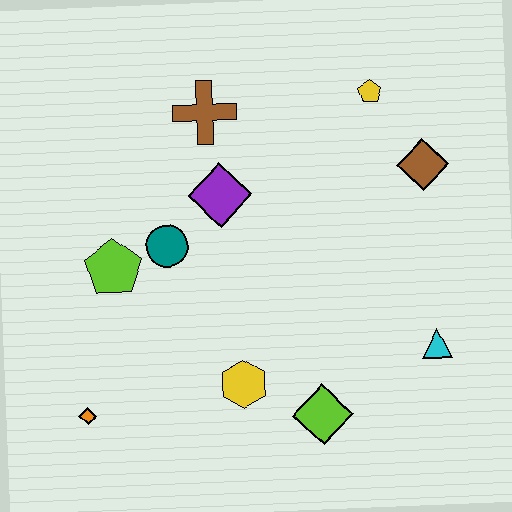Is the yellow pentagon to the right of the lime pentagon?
Yes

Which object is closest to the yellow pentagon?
The brown diamond is closest to the yellow pentagon.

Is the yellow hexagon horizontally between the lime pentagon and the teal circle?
No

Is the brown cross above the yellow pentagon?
No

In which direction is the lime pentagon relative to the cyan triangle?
The lime pentagon is to the left of the cyan triangle.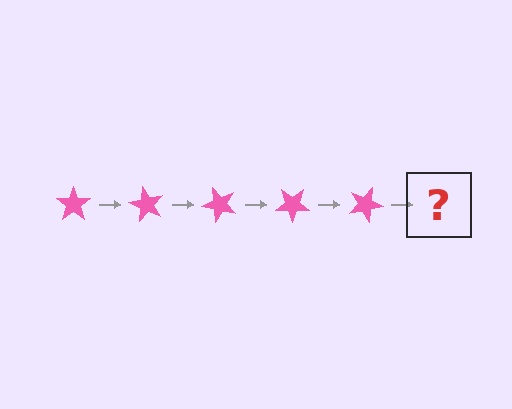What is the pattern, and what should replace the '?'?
The pattern is that the star rotates 60 degrees each step. The '?' should be a pink star rotated 300 degrees.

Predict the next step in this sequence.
The next step is a pink star rotated 300 degrees.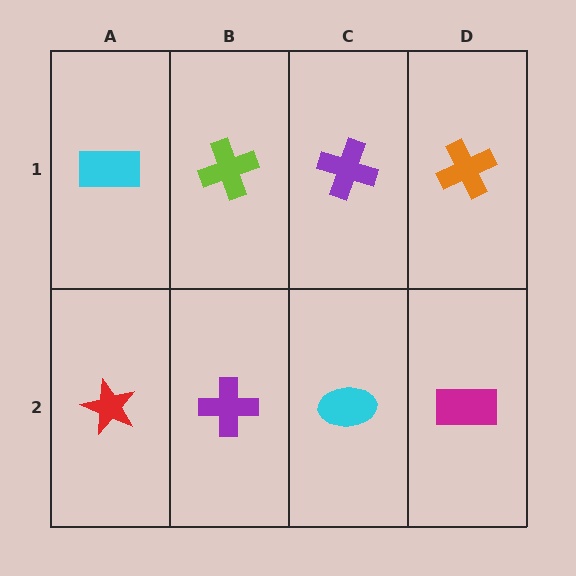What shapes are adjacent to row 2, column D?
An orange cross (row 1, column D), a cyan ellipse (row 2, column C).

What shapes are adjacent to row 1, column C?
A cyan ellipse (row 2, column C), a lime cross (row 1, column B), an orange cross (row 1, column D).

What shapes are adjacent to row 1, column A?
A red star (row 2, column A), a lime cross (row 1, column B).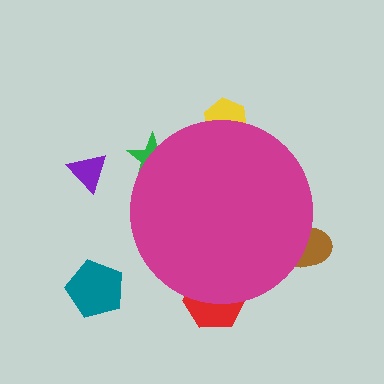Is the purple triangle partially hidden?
No, the purple triangle is fully visible.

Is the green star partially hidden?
Yes, the green star is partially hidden behind the magenta circle.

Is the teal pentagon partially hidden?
No, the teal pentagon is fully visible.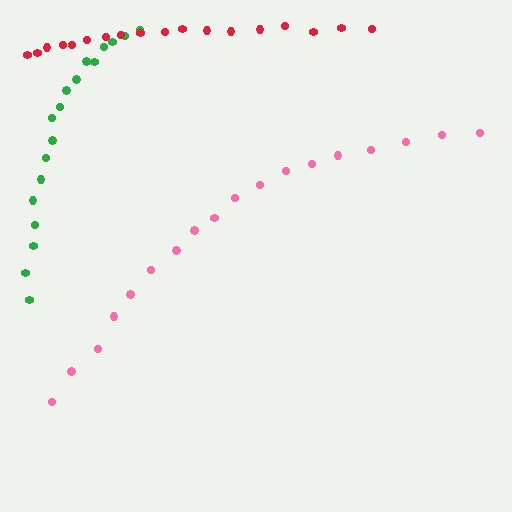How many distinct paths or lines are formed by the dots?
There are 3 distinct paths.